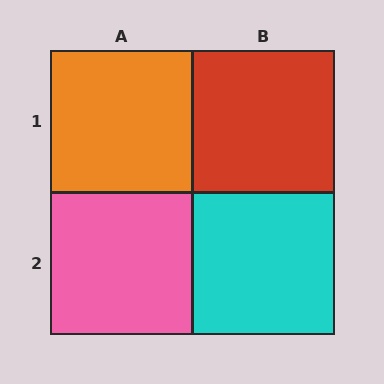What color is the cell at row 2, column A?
Pink.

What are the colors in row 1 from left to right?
Orange, red.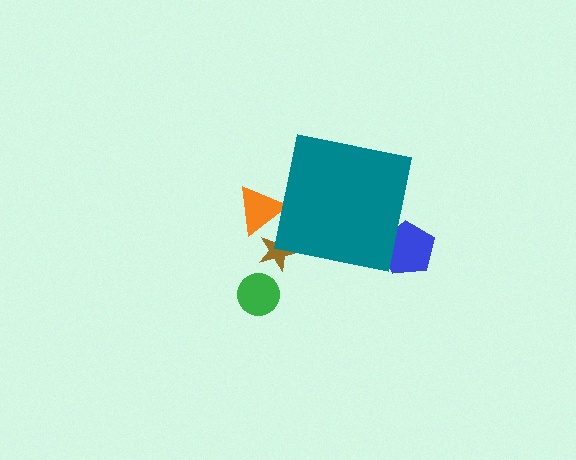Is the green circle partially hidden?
No, the green circle is fully visible.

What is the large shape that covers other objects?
A teal square.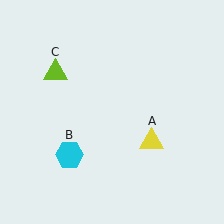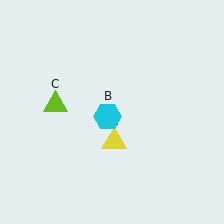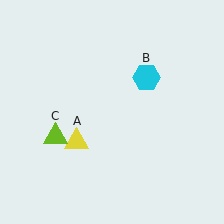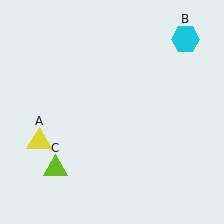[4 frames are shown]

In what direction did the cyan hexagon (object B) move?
The cyan hexagon (object B) moved up and to the right.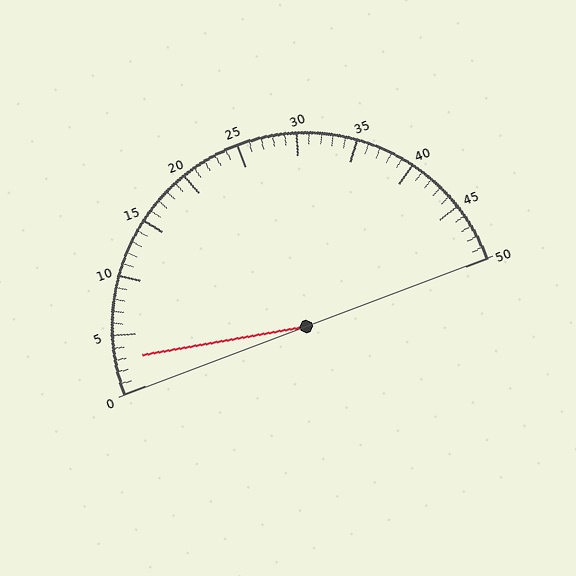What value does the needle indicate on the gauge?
The needle indicates approximately 3.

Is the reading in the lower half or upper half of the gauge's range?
The reading is in the lower half of the range (0 to 50).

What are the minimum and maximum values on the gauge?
The gauge ranges from 0 to 50.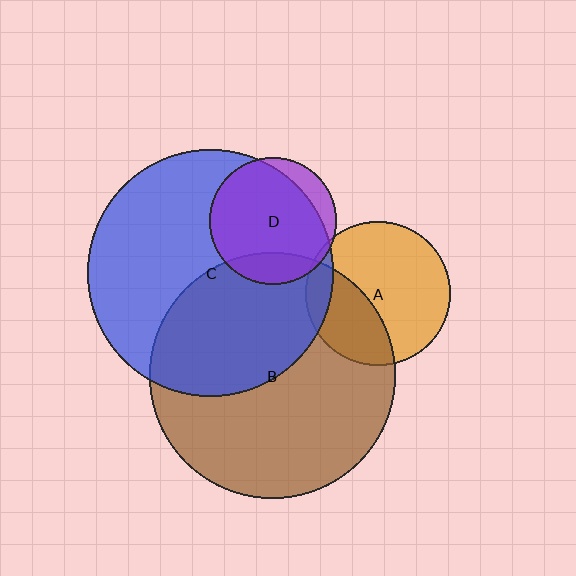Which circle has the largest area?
Circle C (blue).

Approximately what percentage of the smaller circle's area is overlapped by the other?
Approximately 85%.